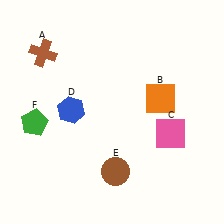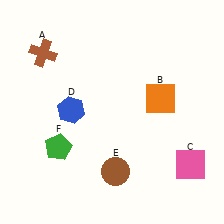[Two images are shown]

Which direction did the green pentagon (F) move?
The green pentagon (F) moved down.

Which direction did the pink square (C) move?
The pink square (C) moved down.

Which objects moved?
The objects that moved are: the pink square (C), the green pentagon (F).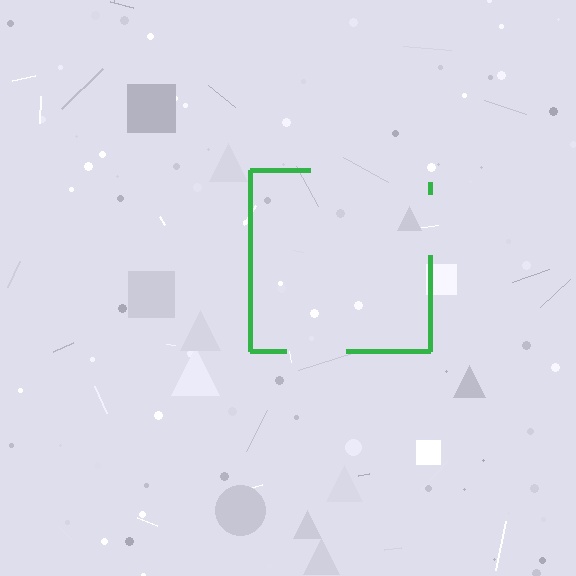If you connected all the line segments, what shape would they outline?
They would outline a square.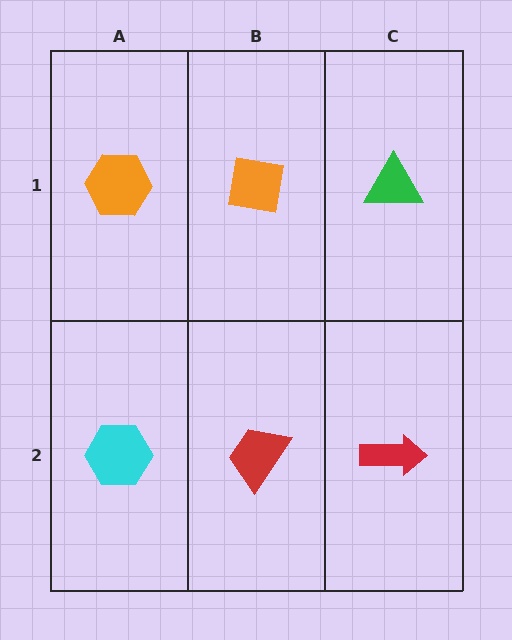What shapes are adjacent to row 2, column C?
A green triangle (row 1, column C), a red trapezoid (row 2, column B).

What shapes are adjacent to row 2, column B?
An orange square (row 1, column B), a cyan hexagon (row 2, column A), a red arrow (row 2, column C).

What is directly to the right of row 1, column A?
An orange square.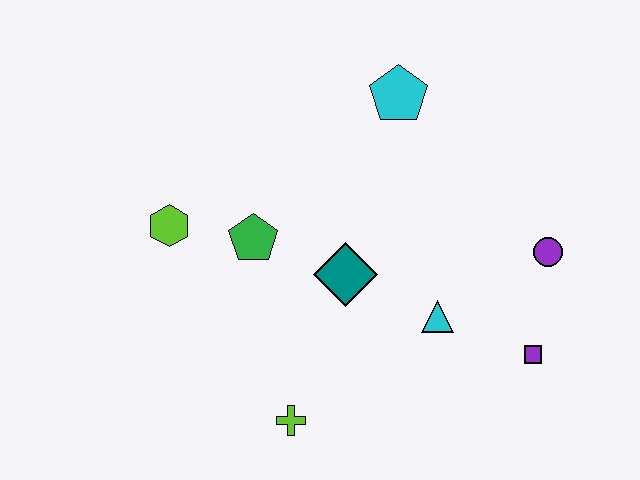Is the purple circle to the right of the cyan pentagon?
Yes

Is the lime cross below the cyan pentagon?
Yes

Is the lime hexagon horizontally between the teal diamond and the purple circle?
No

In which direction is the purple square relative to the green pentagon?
The purple square is to the right of the green pentagon.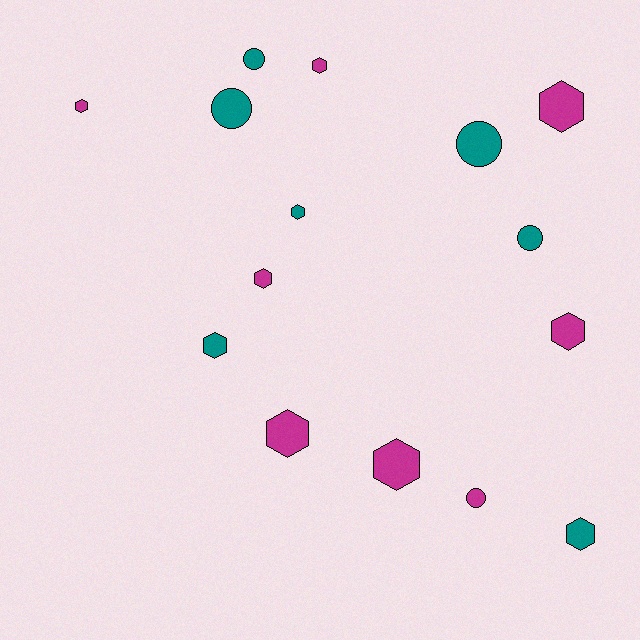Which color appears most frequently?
Magenta, with 8 objects.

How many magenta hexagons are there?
There are 7 magenta hexagons.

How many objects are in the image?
There are 15 objects.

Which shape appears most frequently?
Hexagon, with 10 objects.